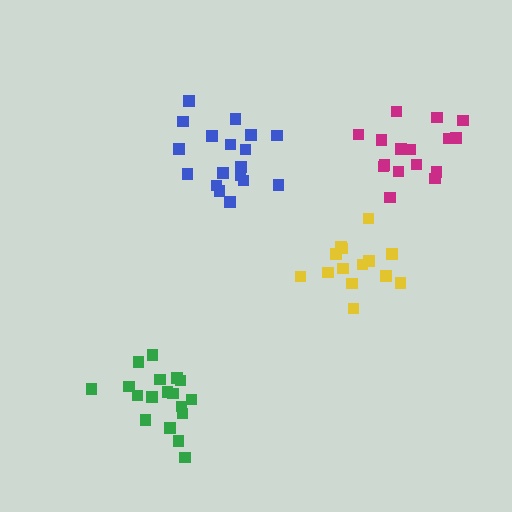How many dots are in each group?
Group 1: 16 dots, Group 2: 18 dots, Group 3: 14 dots, Group 4: 18 dots (66 total).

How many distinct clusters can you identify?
There are 4 distinct clusters.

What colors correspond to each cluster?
The clusters are colored: magenta, green, yellow, blue.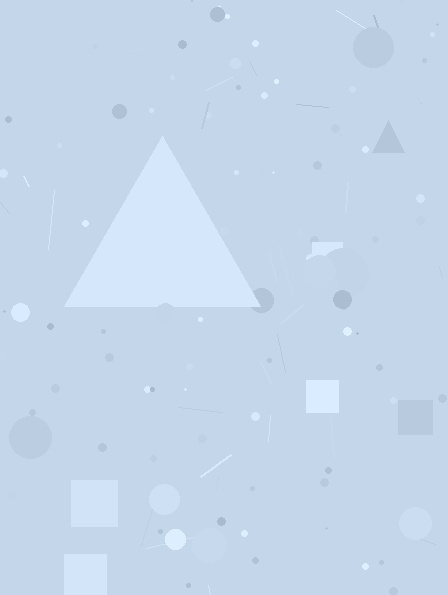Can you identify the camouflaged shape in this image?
The camouflaged shape is a triangle.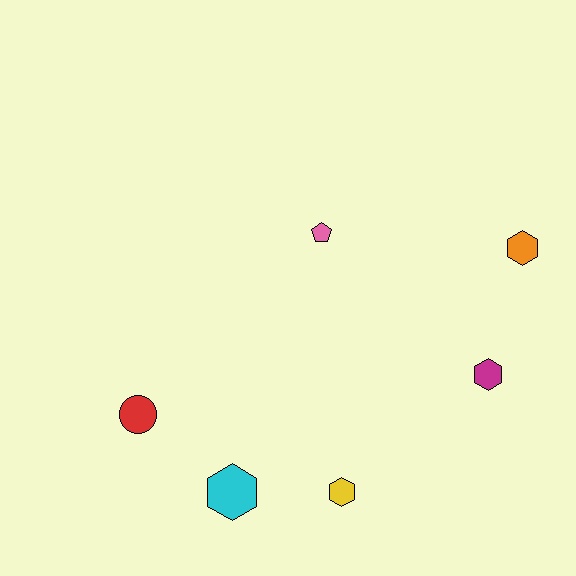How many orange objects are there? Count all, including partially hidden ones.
There is 1 orange object.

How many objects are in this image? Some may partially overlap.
There are 6 objects.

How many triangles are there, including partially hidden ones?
There are no triangles.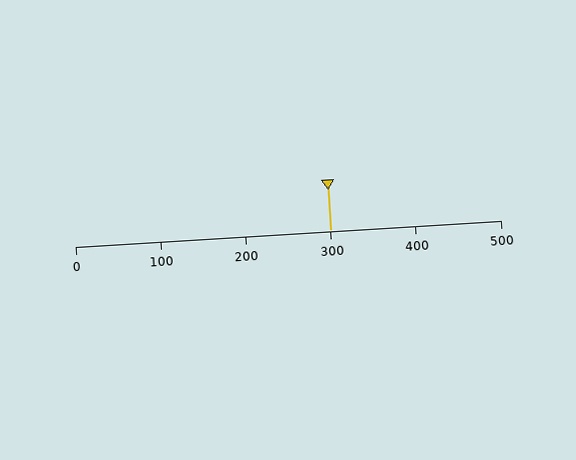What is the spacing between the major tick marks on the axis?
The major ticks are spaced 100 apart.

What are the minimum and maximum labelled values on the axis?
The axis runs from 0 to 500.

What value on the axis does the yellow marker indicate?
The marker indicates approximately 300.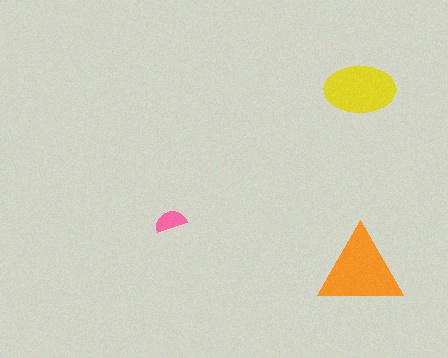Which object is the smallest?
The pink semicircle.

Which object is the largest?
The orange triangle.